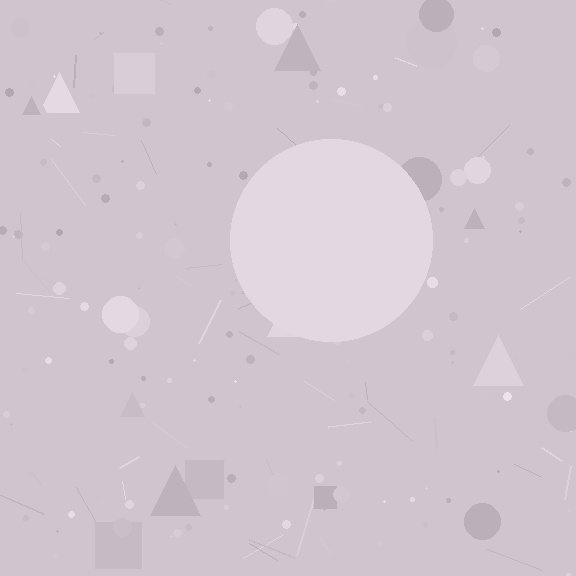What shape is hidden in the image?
A circle is hidden in the image.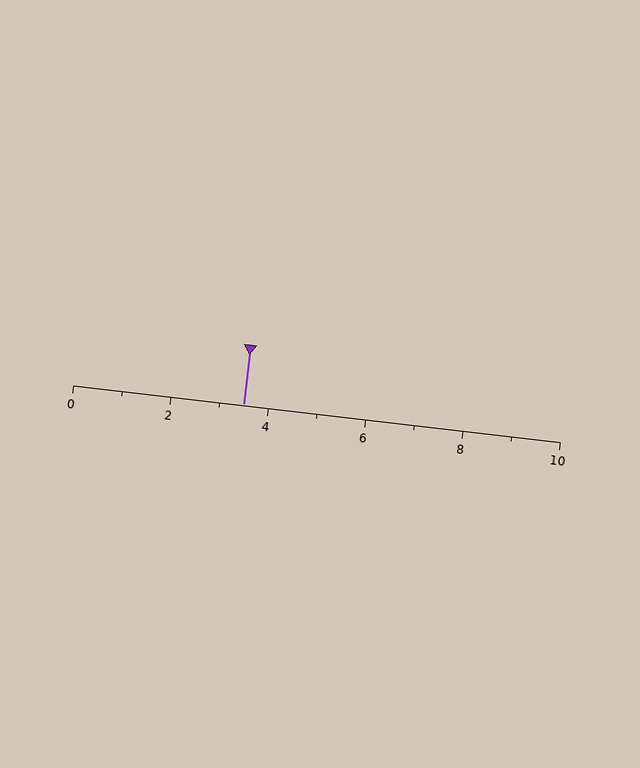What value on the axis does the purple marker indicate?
The marker indicates approximately 3.5.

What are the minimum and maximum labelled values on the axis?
The axis runs from 0 to 10.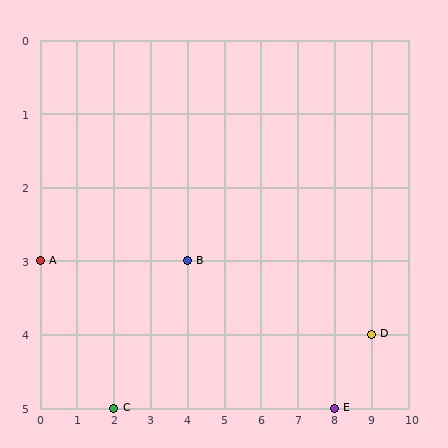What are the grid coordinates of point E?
Point E is at grid coordinates (8, 5).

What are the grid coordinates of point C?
Point C is at grid coordinates (2, 5).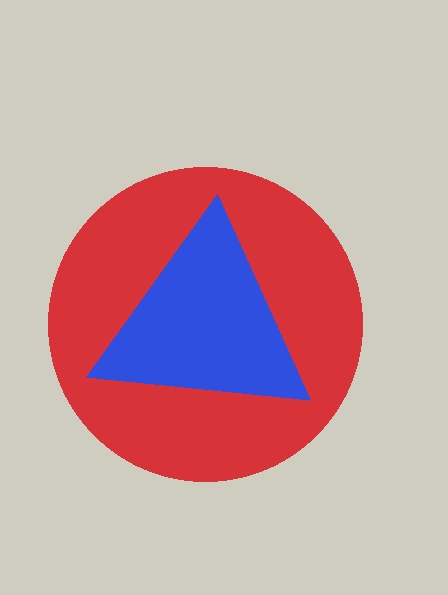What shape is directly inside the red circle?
The blue triangle.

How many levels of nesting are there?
2.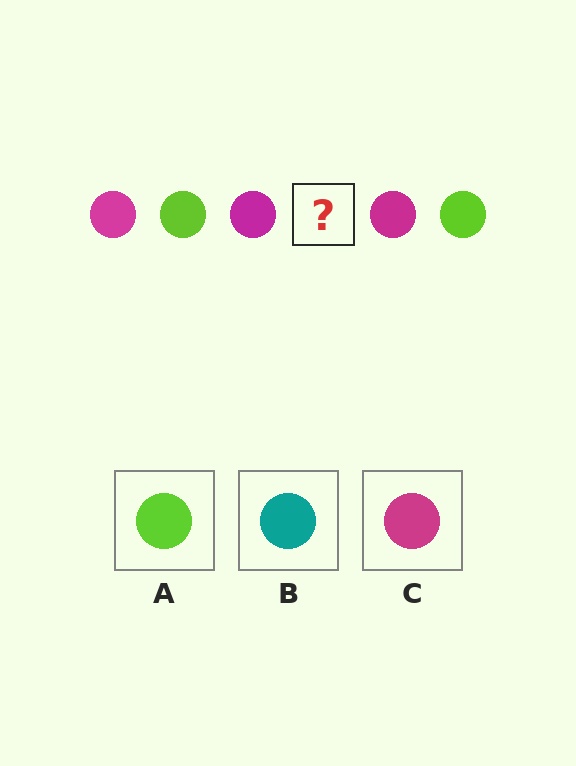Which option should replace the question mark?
Option A.